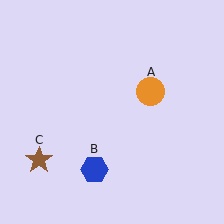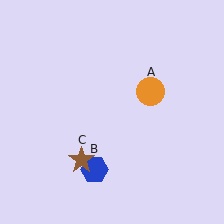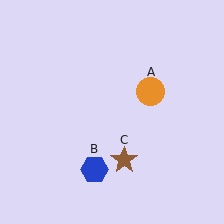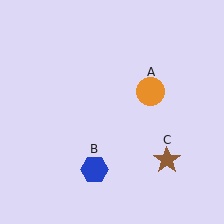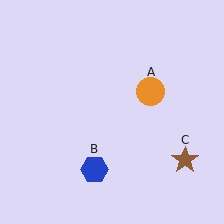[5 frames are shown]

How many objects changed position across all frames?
1 object changed position: brown star (object C).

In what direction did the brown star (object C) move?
The brown star (object C) moved right.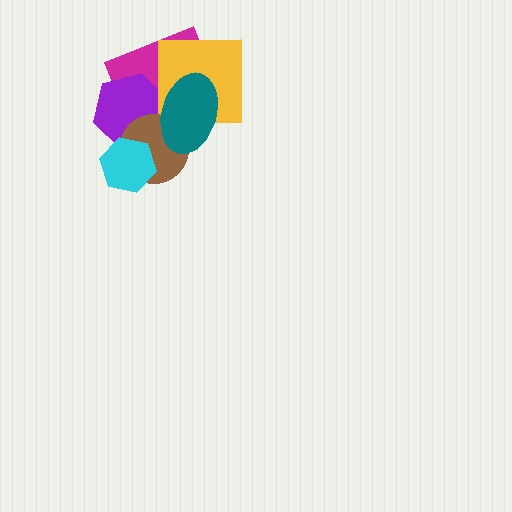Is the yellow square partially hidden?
Yes, it is partially covered by another shape.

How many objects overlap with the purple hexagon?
5 objects overlap with the purple hexagon.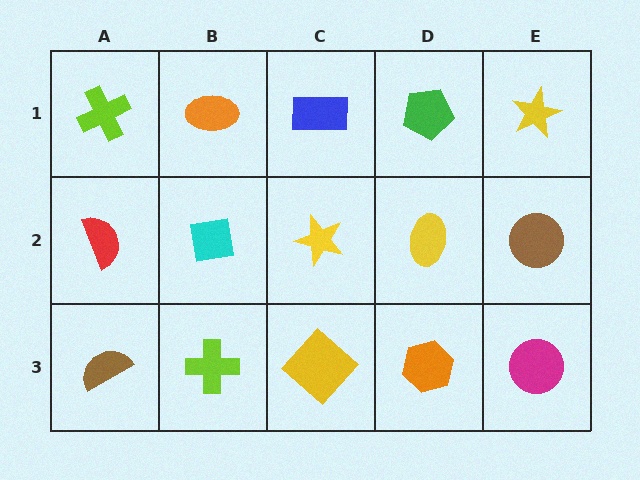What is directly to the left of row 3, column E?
An orange hexagon.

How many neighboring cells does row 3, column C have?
3.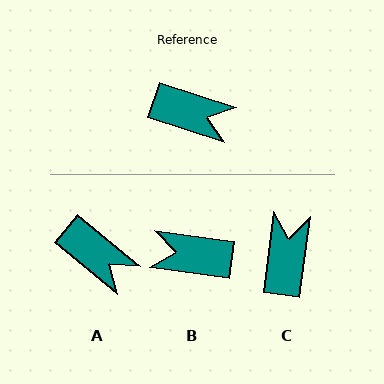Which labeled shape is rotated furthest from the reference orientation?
B, about 170 degrees away.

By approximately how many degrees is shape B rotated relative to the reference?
Approximately 170 degrees clockwise.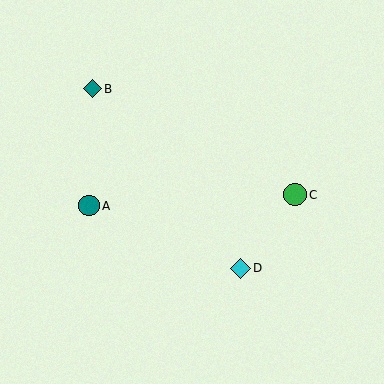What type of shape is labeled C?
Shape C is a green circle.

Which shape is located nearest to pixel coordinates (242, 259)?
The cyan diamond (labeled D) at (240, 268) is nearest to that location.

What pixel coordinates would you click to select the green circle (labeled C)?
Click at (295, 195) to select the green circle C.